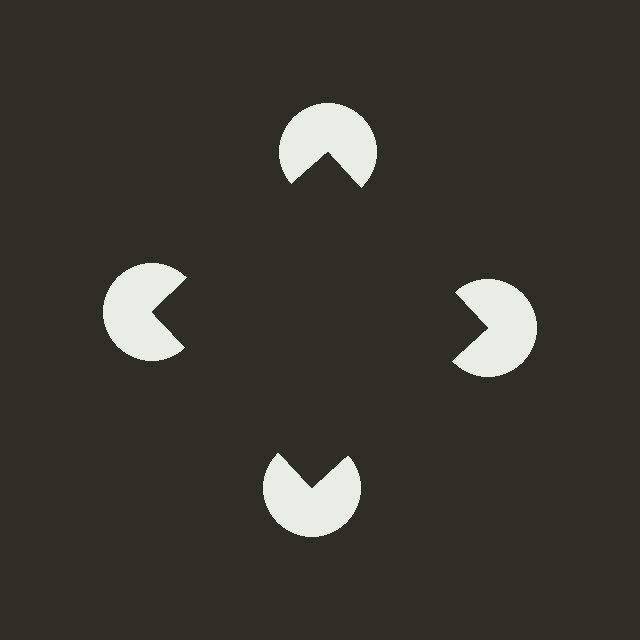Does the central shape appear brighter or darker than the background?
It typically appears slightly darker than the background, even though no actual brightness change is drawn.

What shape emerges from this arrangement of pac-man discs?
An illusory square — its edges are inferred from the aligned wedge cuts in the pac-man discs, not physically drawn.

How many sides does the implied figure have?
4 sides.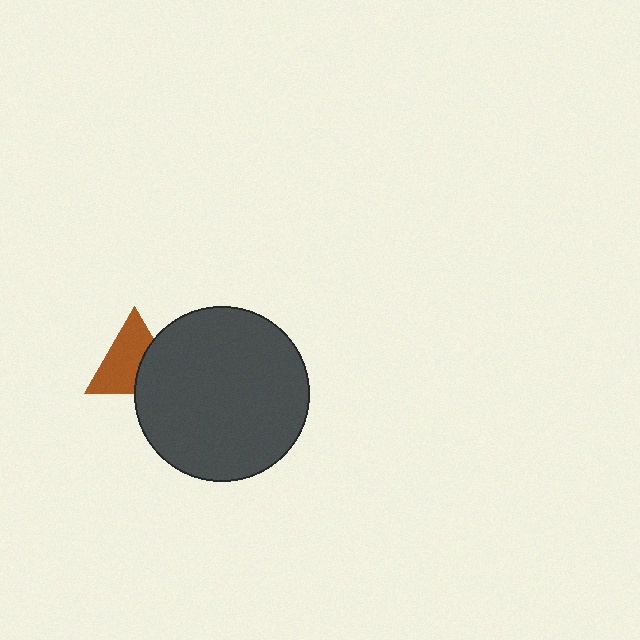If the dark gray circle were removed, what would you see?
You would see the complete brown triangle.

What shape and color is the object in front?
The object in front is a dark gray circle.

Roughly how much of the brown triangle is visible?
About half of it is visible (roughly 64%).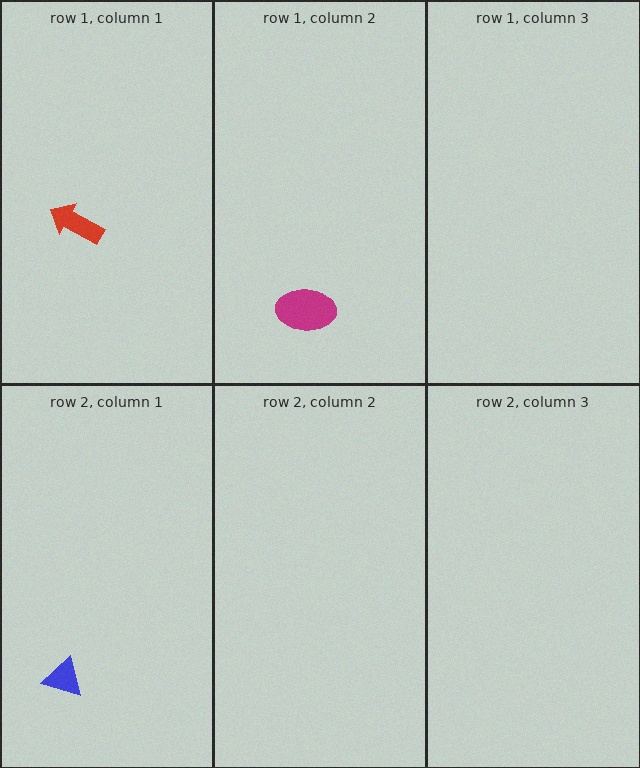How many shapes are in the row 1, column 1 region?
1.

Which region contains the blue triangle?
The row 2, column 1 region.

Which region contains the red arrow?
The row 1, column 1 region.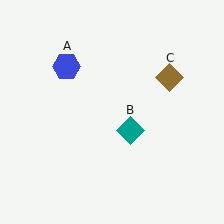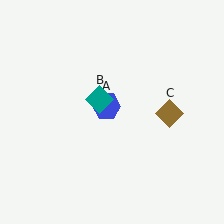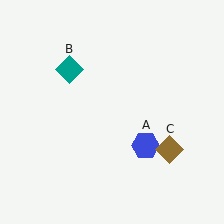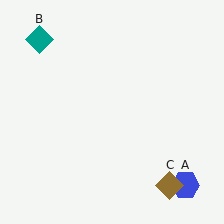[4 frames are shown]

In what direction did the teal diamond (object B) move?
The teal diamond (object B) moved up and to the left.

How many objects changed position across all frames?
3 objects changed position: blue hexagon (object A), teal diamond (object B), brown diamond (object C).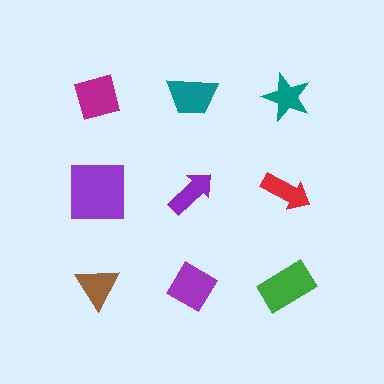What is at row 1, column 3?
A teal star.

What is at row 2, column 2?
A purple arrow.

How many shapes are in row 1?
3 shapes.